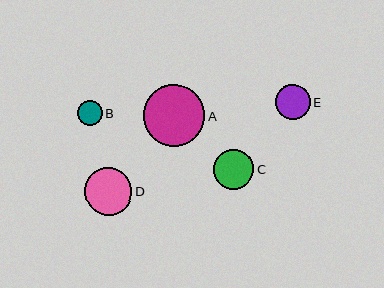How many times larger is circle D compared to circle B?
Circle D is approximately 1.9 times the size of circle B.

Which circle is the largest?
Circle A is the largest with a size of approximately 62 pixels.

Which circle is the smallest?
Circle B is the smallest with a size of approximately 25 pixels.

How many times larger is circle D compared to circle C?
Circle D is approximately 1.2 times the size of circle C.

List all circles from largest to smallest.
From largest to smallest: A, D, C, E, B.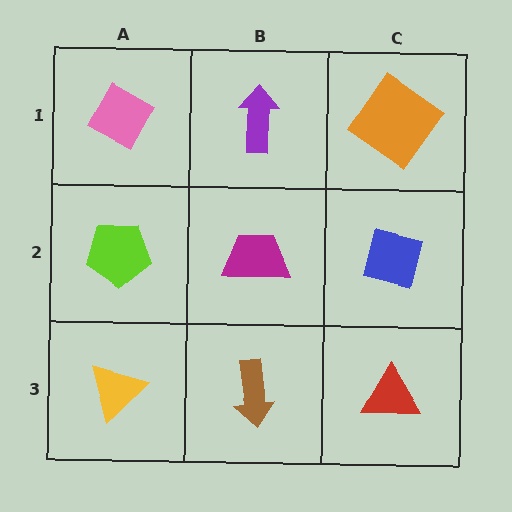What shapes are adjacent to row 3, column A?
A lime pentagon (row 2, column A), a brown arrow (row 3, column B).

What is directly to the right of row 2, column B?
A blue square.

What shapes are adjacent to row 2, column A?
A pink diamond (row 1, column A), a yellow triangle (row 3, column A), a magenta trapezoid (row 2, column B).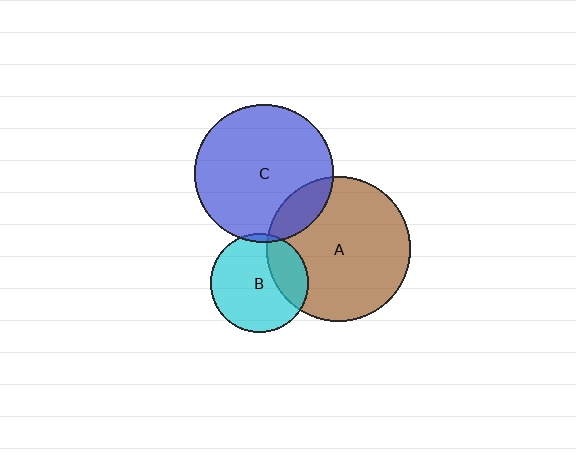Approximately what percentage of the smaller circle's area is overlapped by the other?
Approximately 5%.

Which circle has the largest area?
Circle A (brown).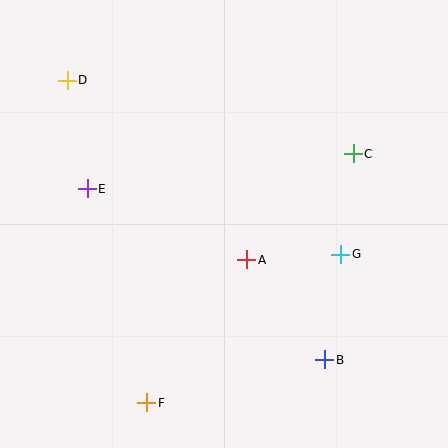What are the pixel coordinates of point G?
Point G is at (341, 254).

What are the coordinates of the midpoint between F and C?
The midpoint between F and C is at (250, 278).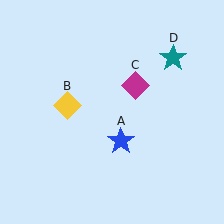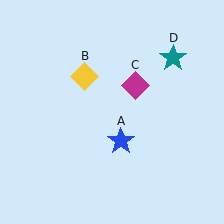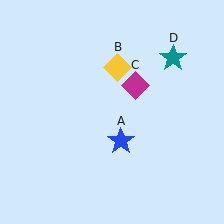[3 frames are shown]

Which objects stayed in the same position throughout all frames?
Blue star (object A) and magenta diamond (object C) and teal star (object D) remained stationary.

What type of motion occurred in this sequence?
The yellow diamond (object B) rotated clockwise around the center of the scene.